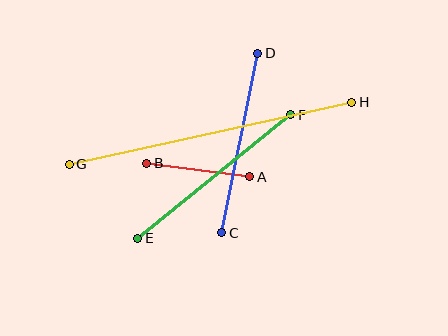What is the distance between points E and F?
The distance is approximately 197 pixels.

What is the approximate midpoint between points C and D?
The midpoint is at approximately (240, 143) pixels.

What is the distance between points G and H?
The distance is approximately 290 pixels.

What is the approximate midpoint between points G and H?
The midpoint is at approximately (211, 133) pixels.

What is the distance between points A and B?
The distance is approximately 104 pixels.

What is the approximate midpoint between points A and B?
The midpoint is at approximately (198, 170) pixels.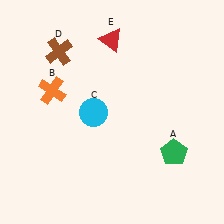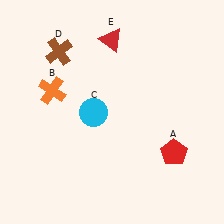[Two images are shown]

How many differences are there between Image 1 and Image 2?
There is 1 difference between the two images.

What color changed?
The pentagon (A) changed from green in Image 1 to red in Image 2.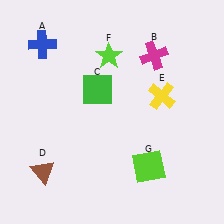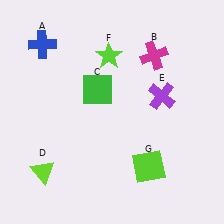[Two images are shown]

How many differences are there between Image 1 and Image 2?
There are 2 differences between the two images.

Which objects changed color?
D changed from brown to lime. E changed from yellow to purple.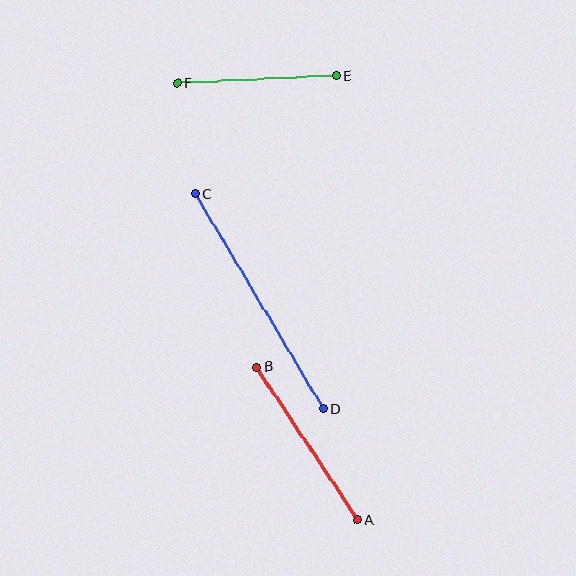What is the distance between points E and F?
The distance is approximately 159 pixels.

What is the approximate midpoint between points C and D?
The midpoint is at approximately (259, 301) pixels.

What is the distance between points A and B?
The distance is approximately 183 pixels.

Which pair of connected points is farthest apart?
Points C and D are farthest apart.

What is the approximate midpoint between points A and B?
The midpoint is at approximately (307, 444) pixels.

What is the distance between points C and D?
The distance is approximately 251 pixels.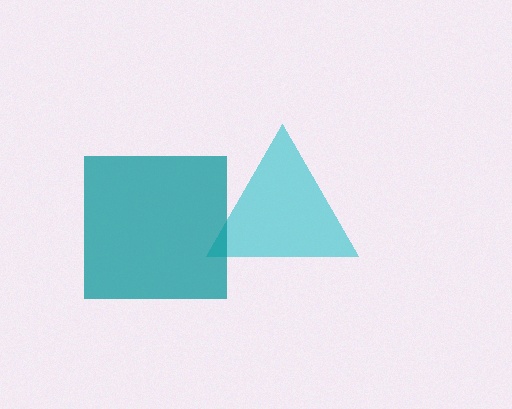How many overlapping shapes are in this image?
There are 2 overlapping shapes in the image.